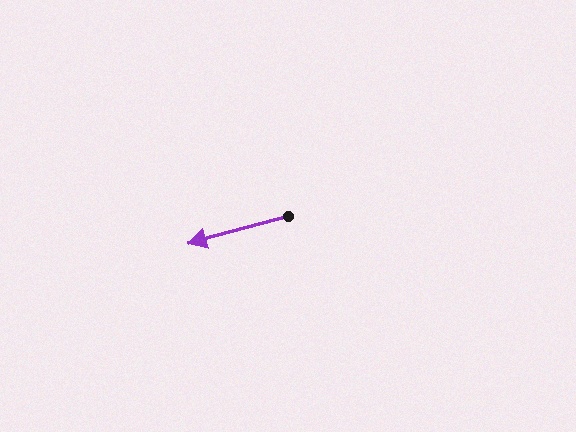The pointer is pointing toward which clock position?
Roughly 8 o'clock.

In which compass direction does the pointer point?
West.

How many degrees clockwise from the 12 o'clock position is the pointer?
Approximately 255 degrees.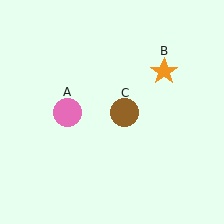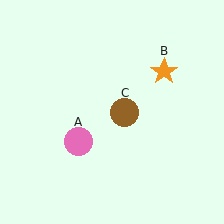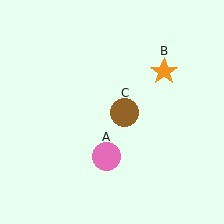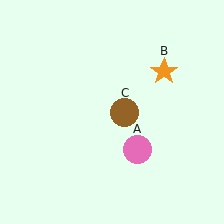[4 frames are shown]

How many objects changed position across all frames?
1 object changed position: pink circle (object A).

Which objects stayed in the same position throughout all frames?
Orange star (object B) and brown circle (object C) remained stationary.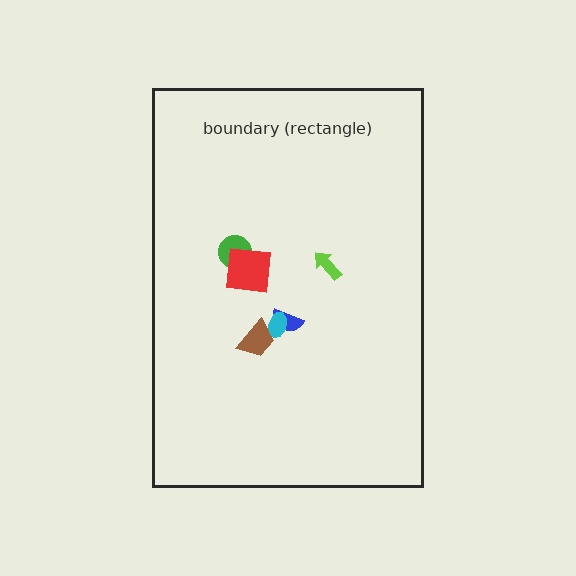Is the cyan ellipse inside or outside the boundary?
Inside.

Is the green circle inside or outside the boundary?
Inside.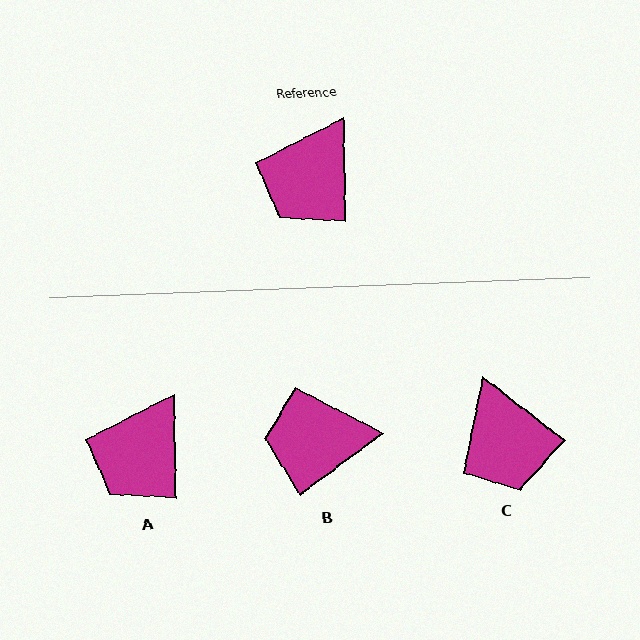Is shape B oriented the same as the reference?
No, it is off by about 54 degrees.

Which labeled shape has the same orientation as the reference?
A.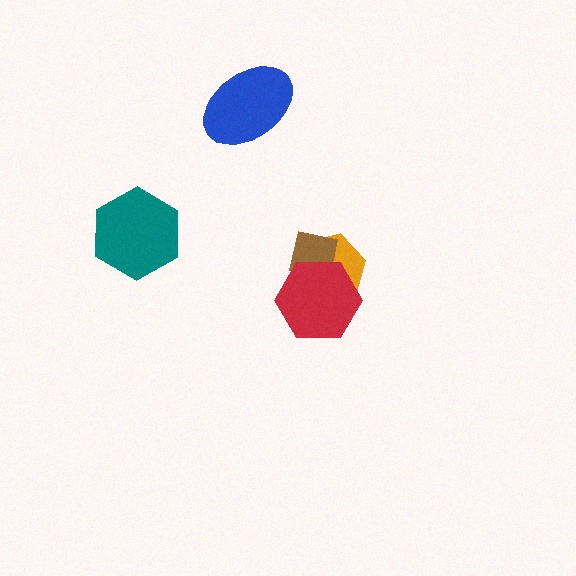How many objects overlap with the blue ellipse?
0 objects overlap with the blue ellipse.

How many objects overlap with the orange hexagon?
2 objects overlap with the orange hexagon.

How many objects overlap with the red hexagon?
2 objects overlap with the red hexagon.